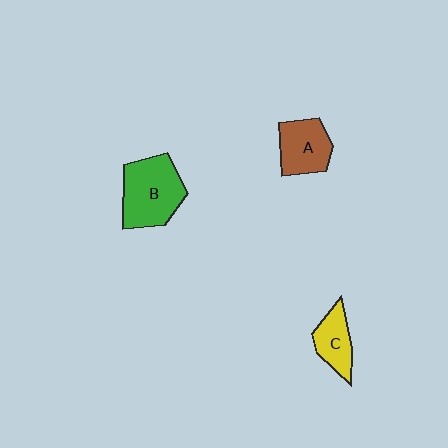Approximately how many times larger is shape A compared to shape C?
Approximately 1.3 times.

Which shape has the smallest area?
Shape C (yellow).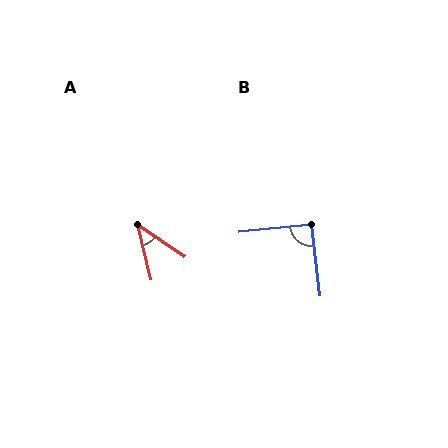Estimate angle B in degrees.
Approximately 90 degrees.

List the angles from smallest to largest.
A (42°), B (90°).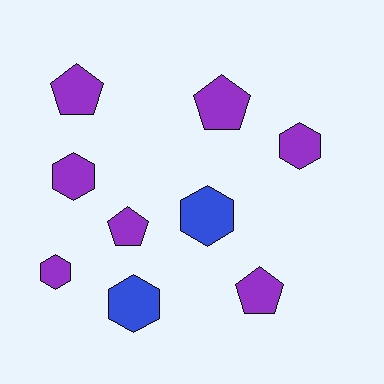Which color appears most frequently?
Purple, with 7 objects.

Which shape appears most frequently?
Hexagon, with 5 objects.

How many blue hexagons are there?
There are 2 blue hexagons.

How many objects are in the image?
There are 9 objects.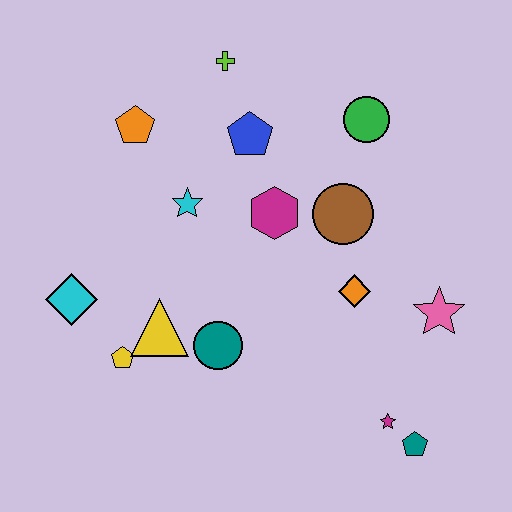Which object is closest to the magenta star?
The teal pentagon is closest to the magenta star.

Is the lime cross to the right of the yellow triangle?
Yes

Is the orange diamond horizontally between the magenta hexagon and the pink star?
Yes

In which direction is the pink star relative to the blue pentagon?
The pink star is to the right of the blue pentagon.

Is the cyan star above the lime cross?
No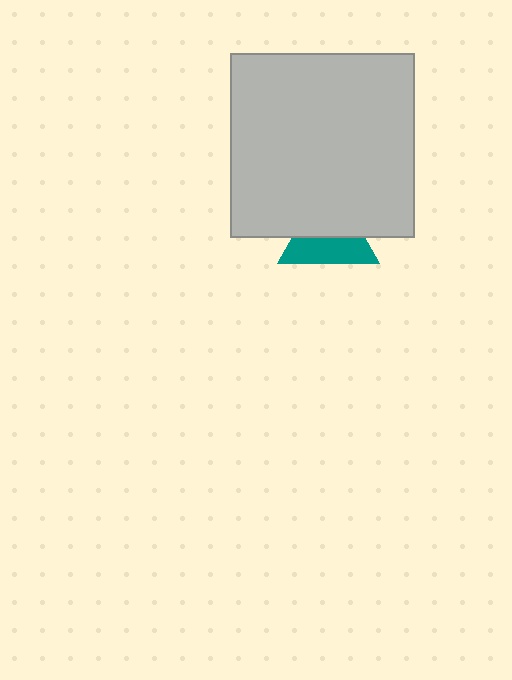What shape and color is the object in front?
The object in front is a light gray square.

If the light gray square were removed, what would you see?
You would see the complete teal triangle.